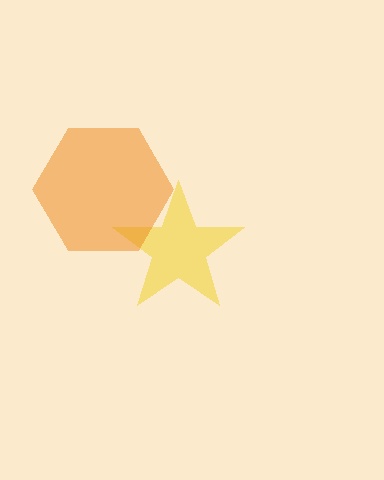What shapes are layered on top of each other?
The layered shapes are: a yellow star, an orange hexagon.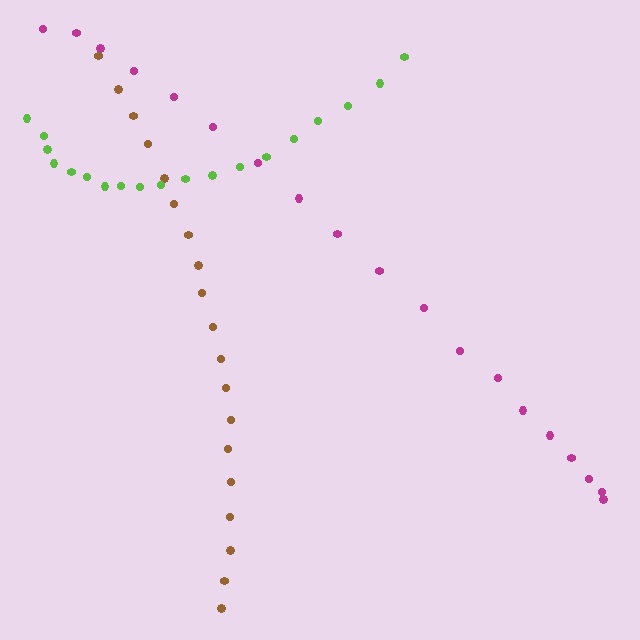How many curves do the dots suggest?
There are 3 distinct paths.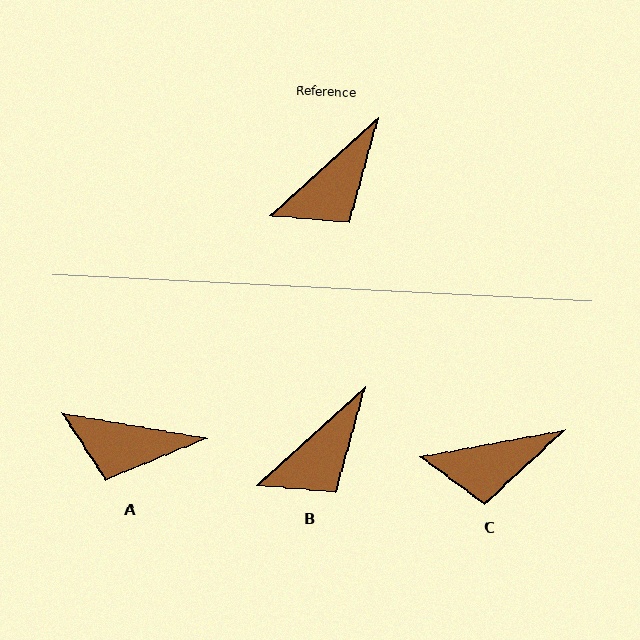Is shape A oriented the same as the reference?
No, it is off by about 52 degrees.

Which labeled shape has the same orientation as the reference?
B.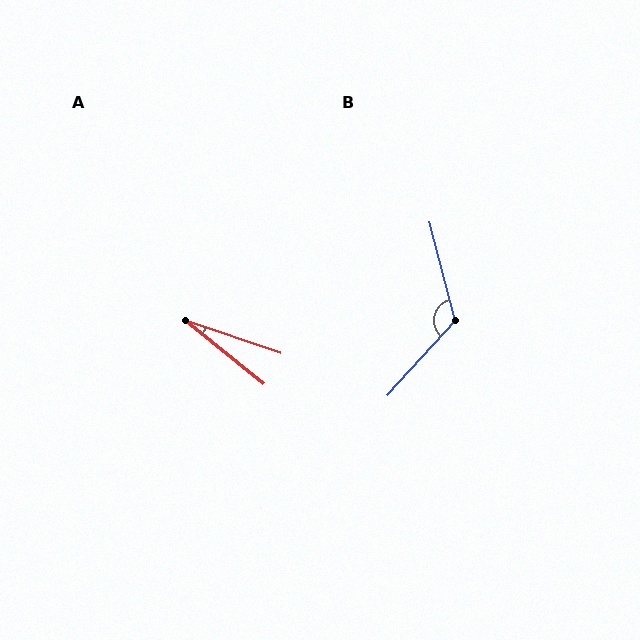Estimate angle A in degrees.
Approximately 20 degrees.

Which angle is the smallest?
A, at approximately 20 degrees.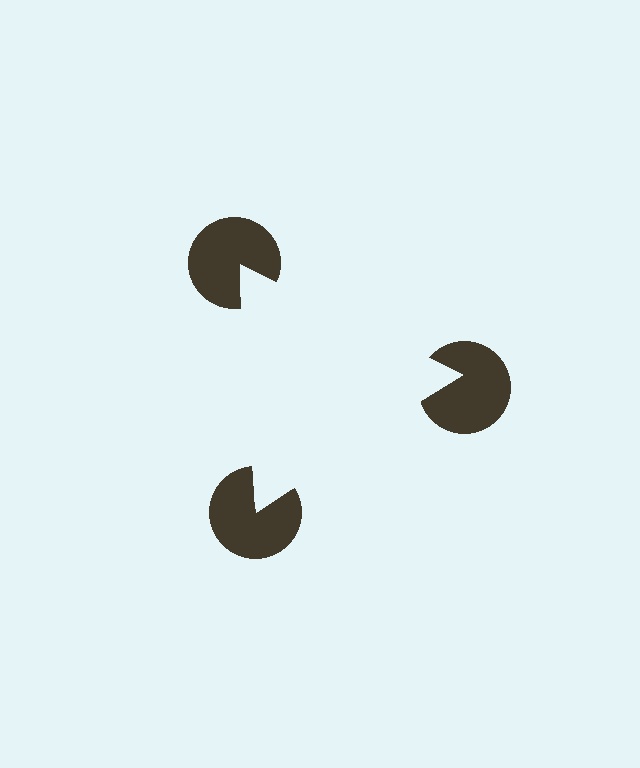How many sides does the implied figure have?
3 sides.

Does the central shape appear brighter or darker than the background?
It typically appears slightly brighter than the background, even though no actual brightness change is drawn.